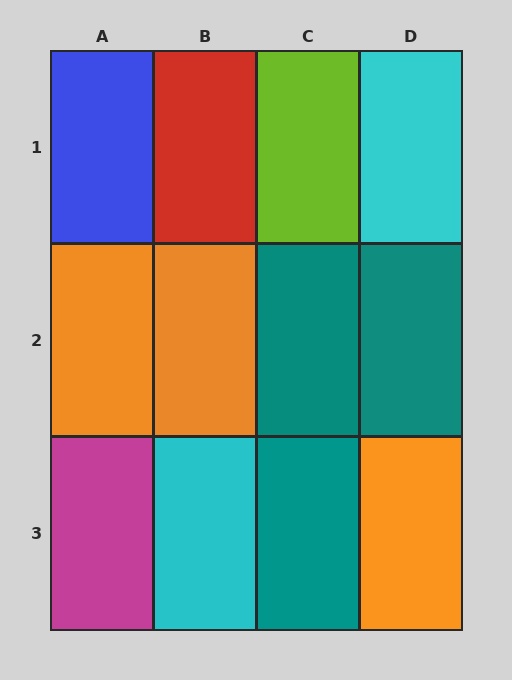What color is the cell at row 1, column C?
Lime.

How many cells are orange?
3 cells are orange.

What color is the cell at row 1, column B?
Red.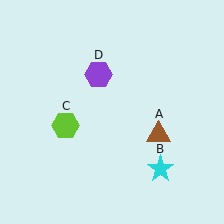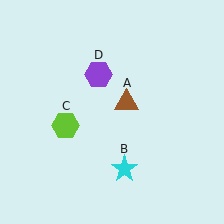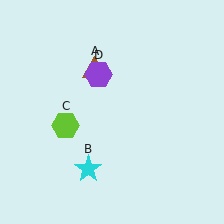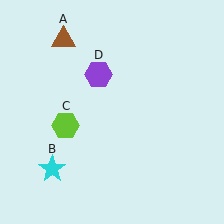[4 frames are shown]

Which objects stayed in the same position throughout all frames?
Lime hexagon (object C) and purple hexagon (object D) remained stationary.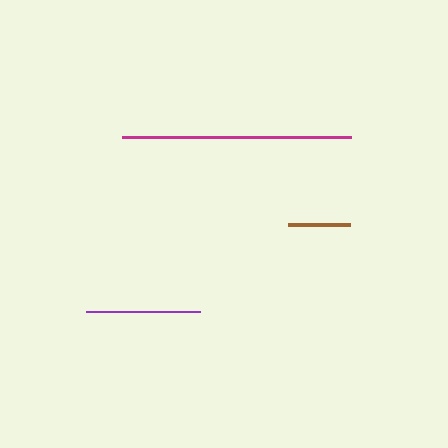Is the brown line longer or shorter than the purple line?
The purple line is longer than the brown line.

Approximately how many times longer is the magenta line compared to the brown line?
The magenta line is approximately 3.7 times the length of the brown line.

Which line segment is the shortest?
The brown line is the shortest at approximately 62 pixels.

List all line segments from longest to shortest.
From longest to shortest: magenta, purple, brown.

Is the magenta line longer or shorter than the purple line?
The magenta line is longer than the purple line.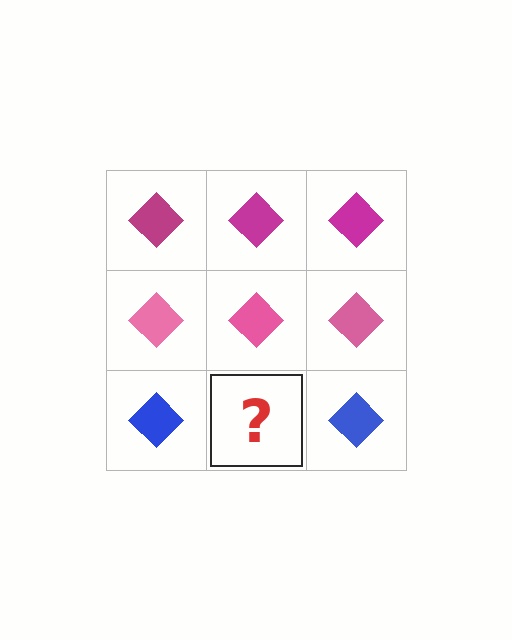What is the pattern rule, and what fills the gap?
The rule is that each row has a consistent color. The gap should be filled with a blue diamond.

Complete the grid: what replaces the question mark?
The question mark should be replaced with a blue diamond.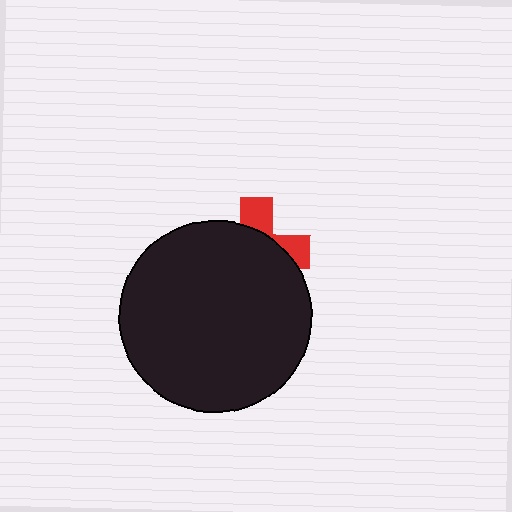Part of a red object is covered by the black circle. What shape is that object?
It is a cross.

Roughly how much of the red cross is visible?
A small part of it is visible (roughly 30%).